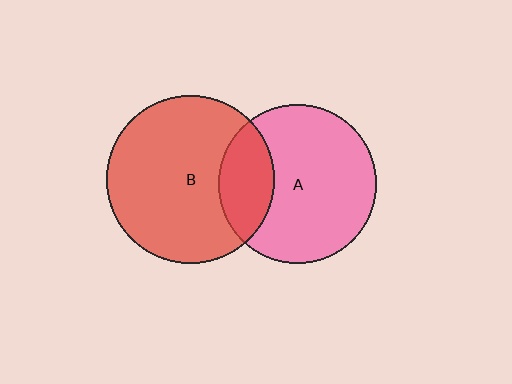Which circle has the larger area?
Circle B (red).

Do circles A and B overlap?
Yes.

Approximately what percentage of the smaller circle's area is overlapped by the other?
Approximately 25%.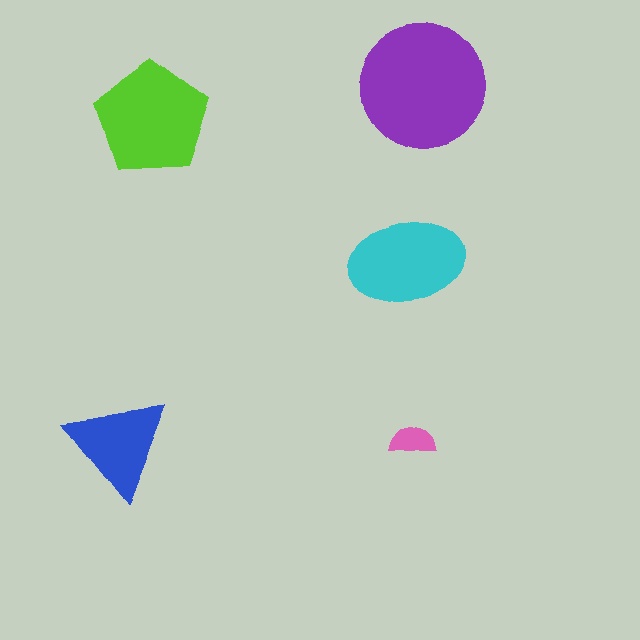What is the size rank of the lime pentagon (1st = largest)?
2nd.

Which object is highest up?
The purple circle is topmost.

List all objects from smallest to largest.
The pink semicircle, the blue triangle, the cyan ellipse, the lime pentagon, the purple circle.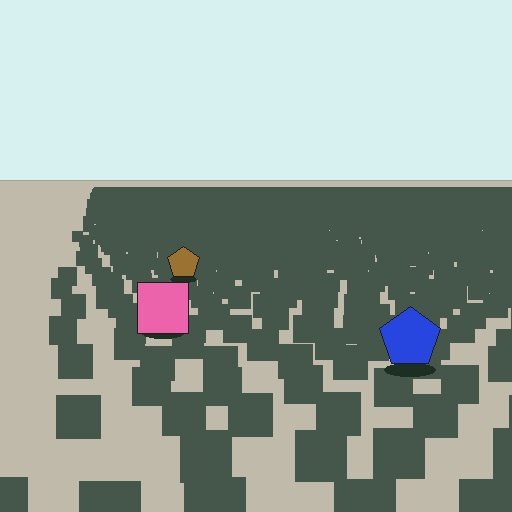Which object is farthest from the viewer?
The brown pentagon is farthest from the viewer. It appears smaller and the ground texture around it is denser.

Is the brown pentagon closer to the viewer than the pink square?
No. The pink square is closer — you can tell from the texture gradient: the ground texture is coarser near it.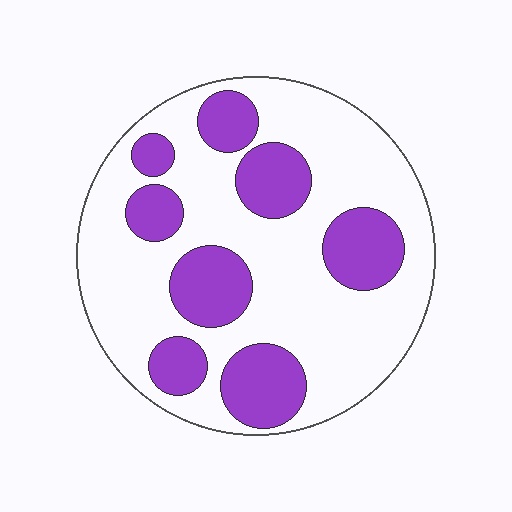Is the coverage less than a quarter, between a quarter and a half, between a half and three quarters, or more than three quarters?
Between a quarter and a half.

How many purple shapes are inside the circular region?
8.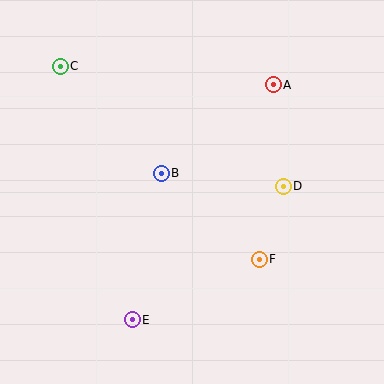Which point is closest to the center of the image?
Point B at (161, 173) is closest to the center.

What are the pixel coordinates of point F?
Point F is at (259, 259).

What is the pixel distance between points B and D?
The distance between B and D is 123 pixels.